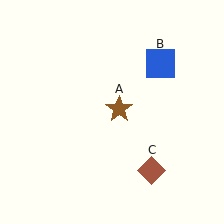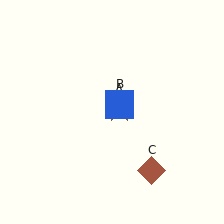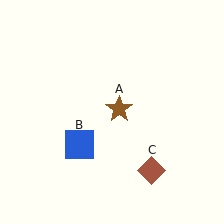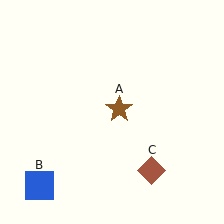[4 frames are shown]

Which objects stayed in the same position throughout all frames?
Brown star (object A) and brown diamond (object C) remained stationary.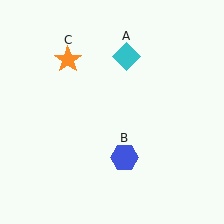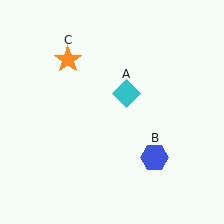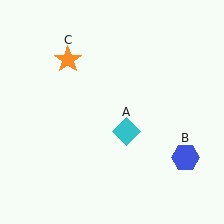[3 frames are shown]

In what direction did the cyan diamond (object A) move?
The cyan diamond (object A) moved down.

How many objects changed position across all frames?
2 objects changed position: cyan diamond (object A), blue hexagon (object B).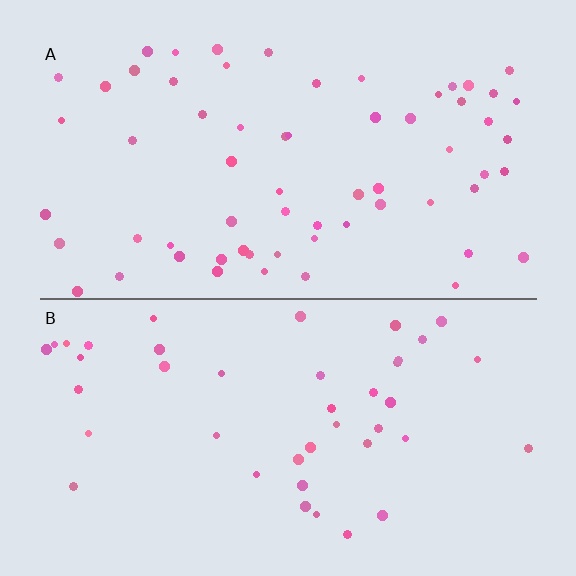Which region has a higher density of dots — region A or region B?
A (the top).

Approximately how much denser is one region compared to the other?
Approximately 1.5× — region A over region B.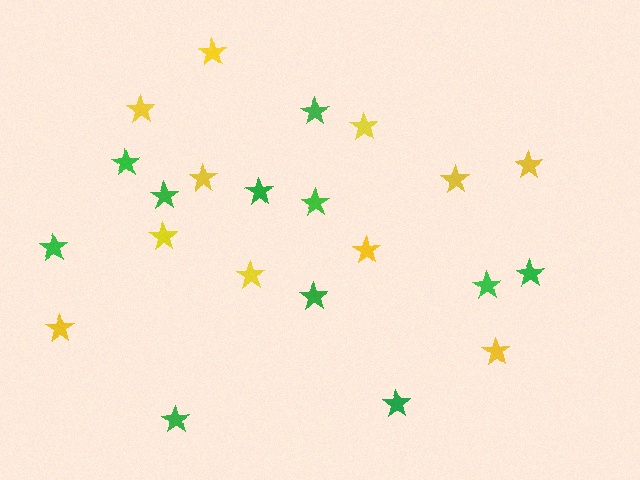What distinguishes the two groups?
There are 2 groups: one group of yellow stars (11) and one group of green stars (11).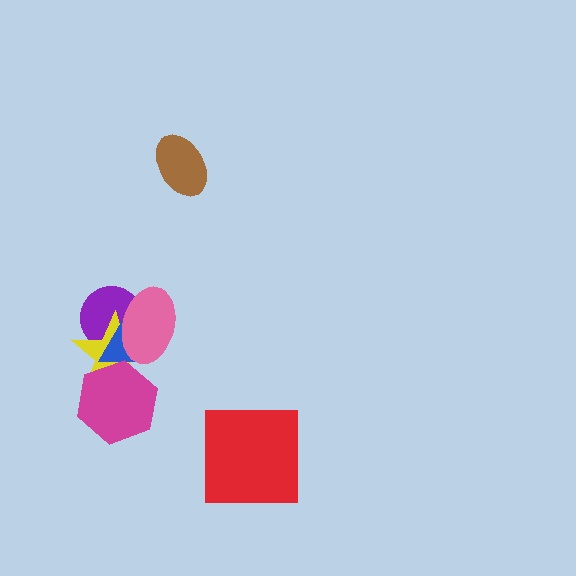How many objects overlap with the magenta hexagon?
2 objects overlap with the magenta hexagon.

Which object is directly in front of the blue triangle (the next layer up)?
The magenta hexagon is directly in front of the blue triangle.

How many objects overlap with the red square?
0 objects overlap with the red square.